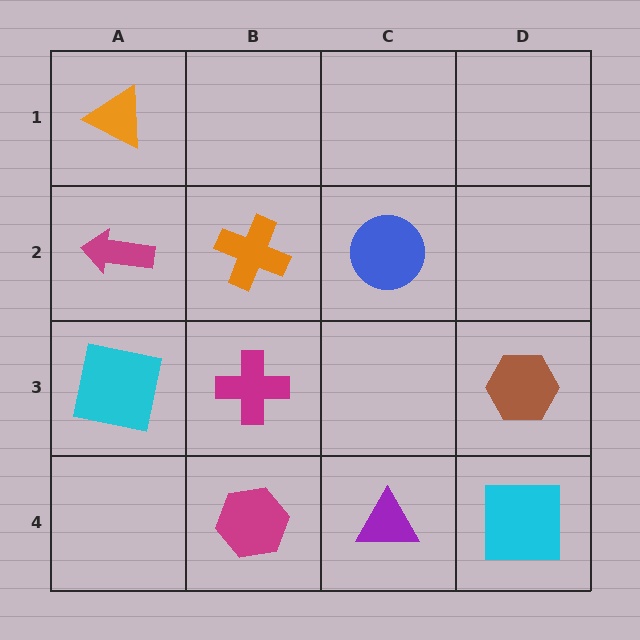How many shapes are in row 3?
3 shapes.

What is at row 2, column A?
A magenta arrow.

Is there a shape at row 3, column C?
No, that cell is empty.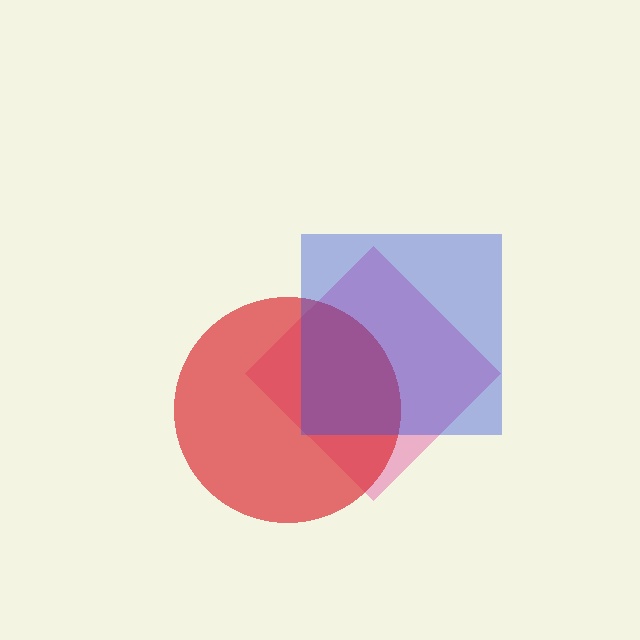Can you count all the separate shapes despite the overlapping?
Yes, there are 3 separate shapes.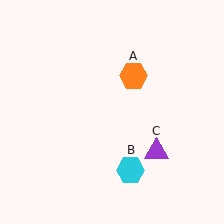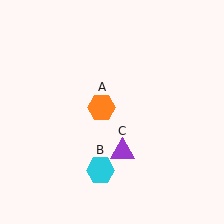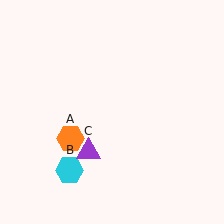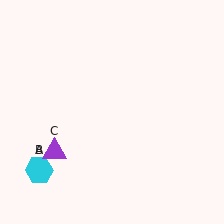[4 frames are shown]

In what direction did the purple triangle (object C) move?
The purple triangle (object C) moved left.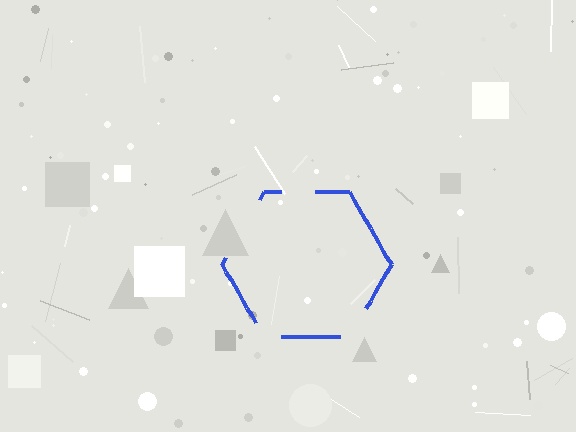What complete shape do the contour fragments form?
The contour fragments form a hexagon.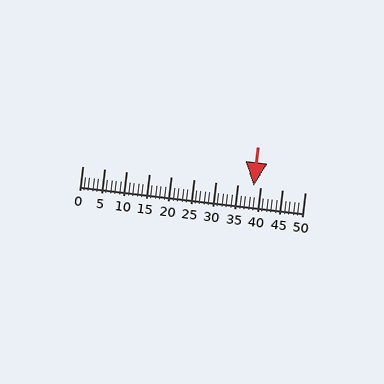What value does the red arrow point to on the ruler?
The red arrow points to approximately 38.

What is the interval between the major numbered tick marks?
The major tick marks are spaced 5 units apart.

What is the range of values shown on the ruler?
The ruler shows values from 0 to 50.